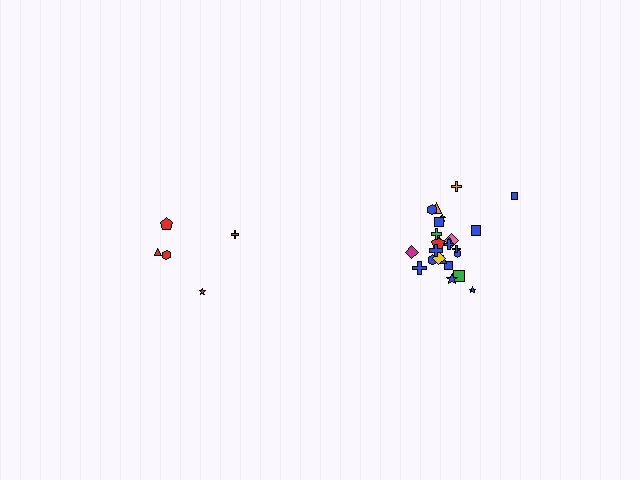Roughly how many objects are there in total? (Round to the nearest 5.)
Roughly 30 objects in total.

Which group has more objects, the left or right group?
The right group.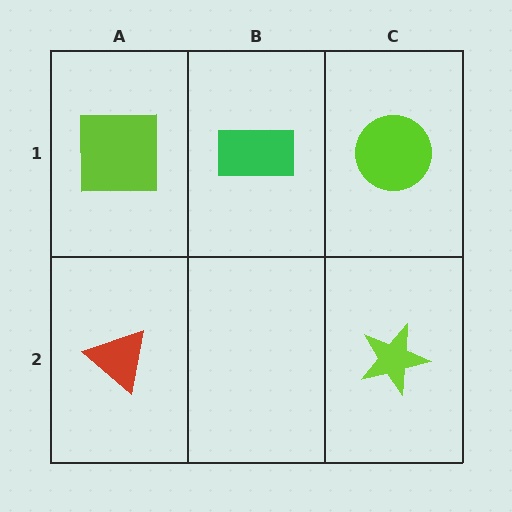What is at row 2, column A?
A red triangle.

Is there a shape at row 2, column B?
No, that cell is empty.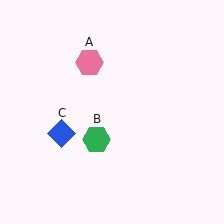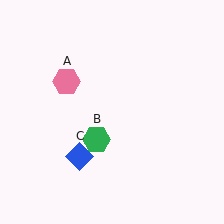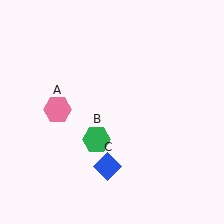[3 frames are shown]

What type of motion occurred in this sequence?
The pink hexagon (object A), blue diamond (object C) rotated counterclockwise around the center of the scene.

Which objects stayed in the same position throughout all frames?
Green hexagon (object B) remained stationary.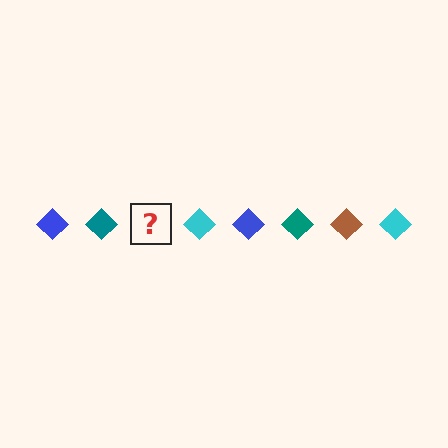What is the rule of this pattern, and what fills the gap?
The rule is that the pattern cycles through blue, teal, brown, cyan diamonds. The gap should be filled with a brown diamond.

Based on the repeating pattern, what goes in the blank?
The blank should be a brown diamond.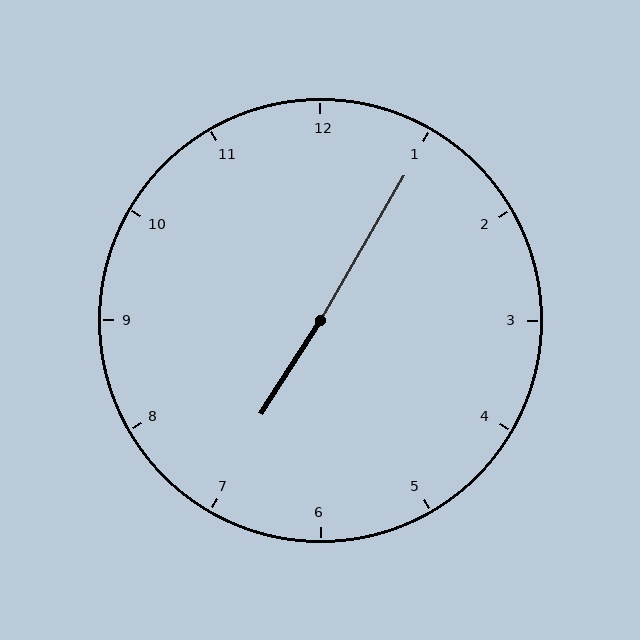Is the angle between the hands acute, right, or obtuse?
It is obtuse.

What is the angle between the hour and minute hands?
Approximately 178 degrees.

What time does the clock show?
7:05.